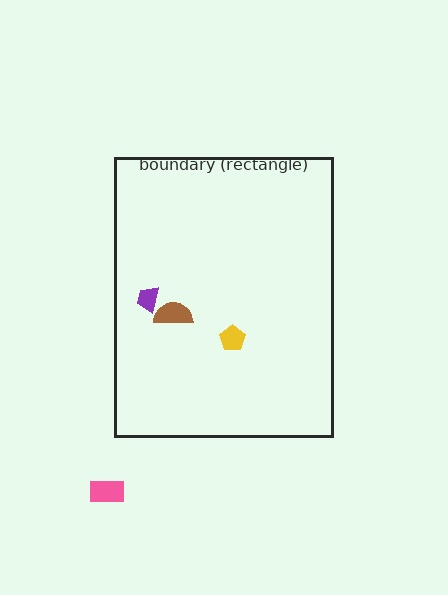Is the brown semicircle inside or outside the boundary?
Inside.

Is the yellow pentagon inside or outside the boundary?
Inside.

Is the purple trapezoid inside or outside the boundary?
Inside.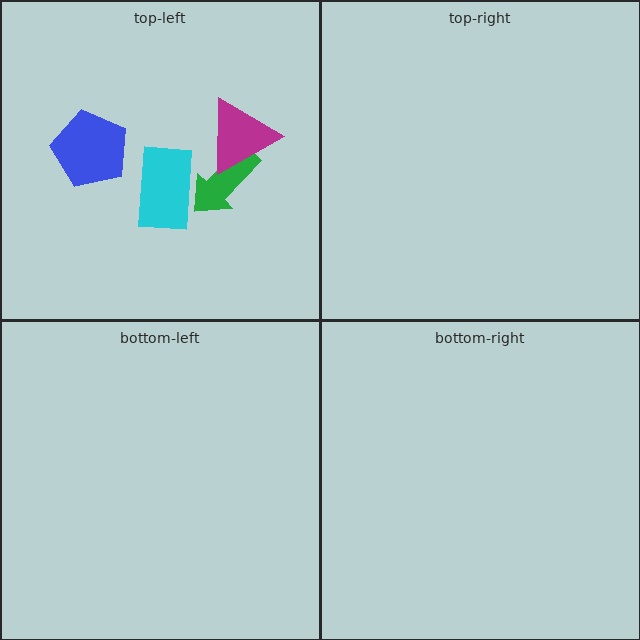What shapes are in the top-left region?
The cyan rectangle, the green arrow, the magenta triangle, the blue pentagon.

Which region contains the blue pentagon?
The top-left region.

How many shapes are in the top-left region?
4.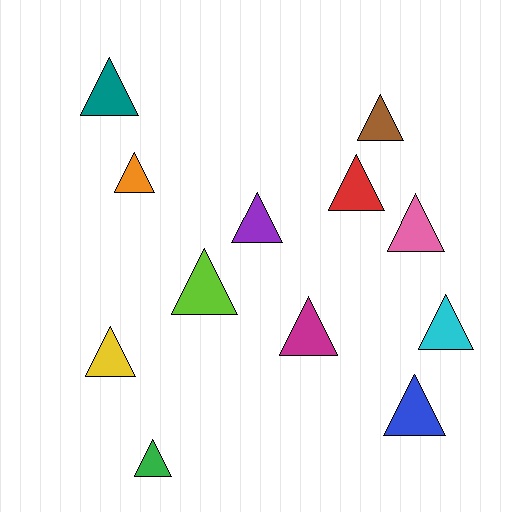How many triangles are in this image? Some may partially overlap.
There are 12 triangles.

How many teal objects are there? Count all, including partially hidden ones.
There is 1 teal object.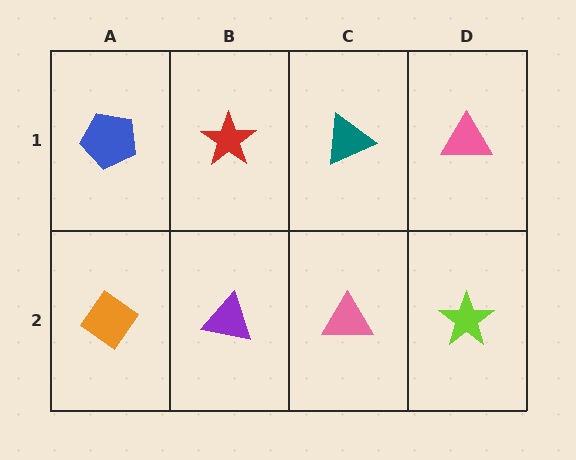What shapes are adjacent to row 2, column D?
A pink triangle (row 1, column D), a pink triangle (row 2, column C).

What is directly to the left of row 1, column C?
A red star.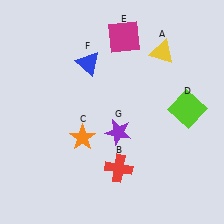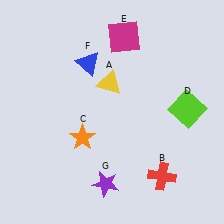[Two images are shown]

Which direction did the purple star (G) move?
The purple star (G) moved down.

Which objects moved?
The objects that moved are: the yellow triangle (A), the red cross (B), the purple star (G).